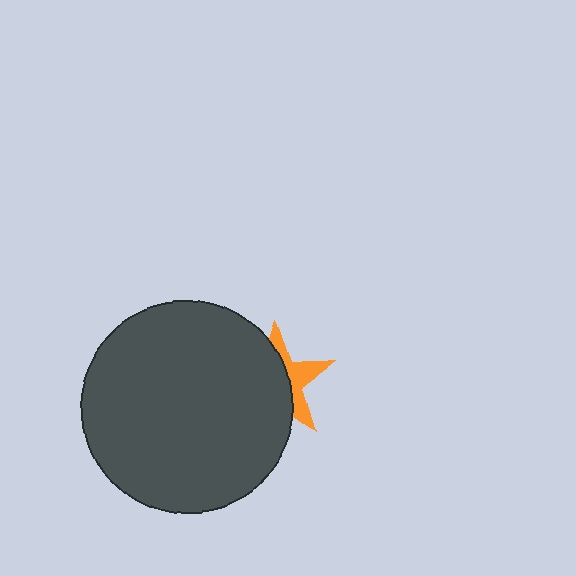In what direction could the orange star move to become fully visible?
The orange star could move right. That would shift it out from behind the dark gray circle entirely.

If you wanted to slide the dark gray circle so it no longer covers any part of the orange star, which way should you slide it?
Slide it left — that is the most direct way to separate the two shapes.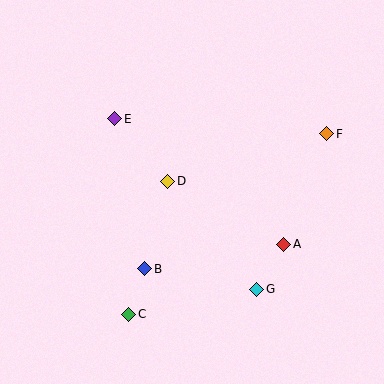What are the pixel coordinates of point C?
Point C is at (129, 314).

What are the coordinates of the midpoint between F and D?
The midpoint between F and D is at (247, 157).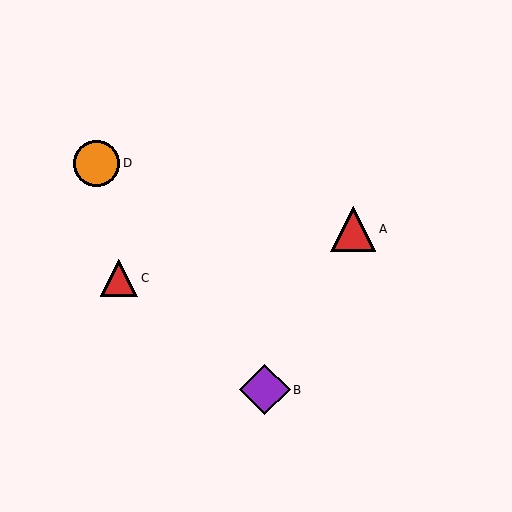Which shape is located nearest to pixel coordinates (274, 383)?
The purple diamond (labeled B) at (265, 390) is nearest to that location.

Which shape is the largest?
The purple diamond (labeled B) is the largest.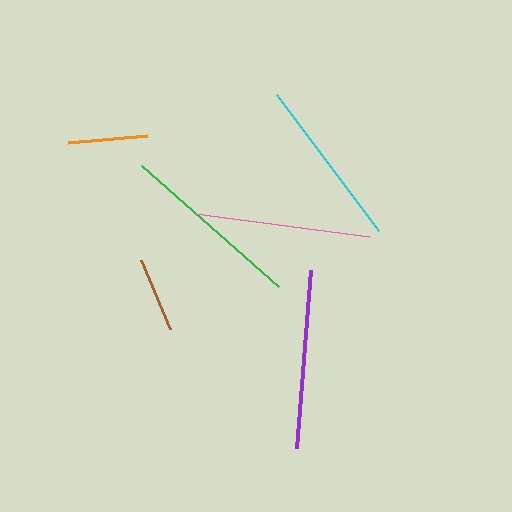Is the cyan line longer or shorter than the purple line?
The purple line is longer than the cyan line.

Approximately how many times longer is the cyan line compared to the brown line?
The cyan line is approximately 2.3 times the length of the brown line.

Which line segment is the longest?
The green line is the longest at approximately 182 pixels.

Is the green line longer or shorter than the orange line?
The green line is longer than the orange line.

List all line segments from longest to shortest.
From longest to shortest: green, purple, pink, cyan, orange, brown.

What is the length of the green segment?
The green segment is approximately 182 pixels long.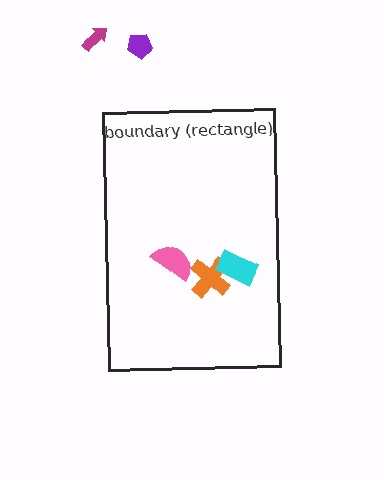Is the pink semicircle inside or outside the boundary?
Inside.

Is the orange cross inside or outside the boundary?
Inside.